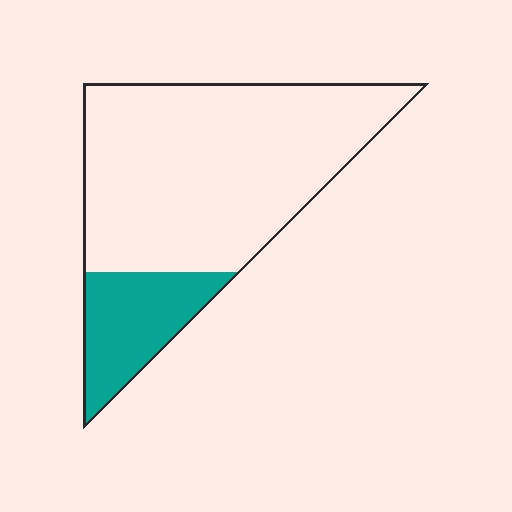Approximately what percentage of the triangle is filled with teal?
Approximately 20%.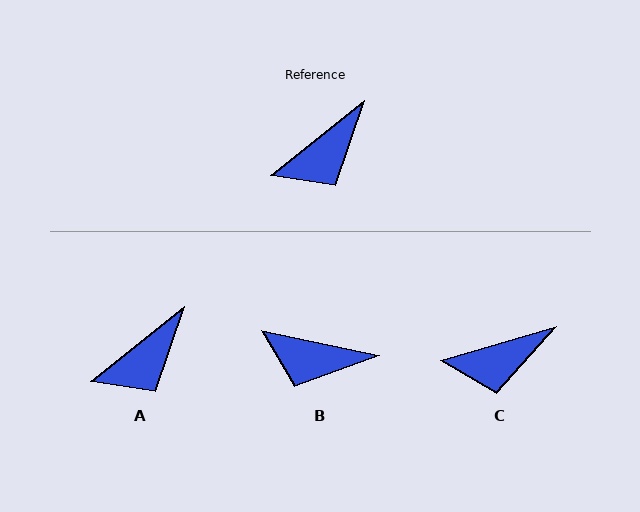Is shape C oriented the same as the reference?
No, it is off by about 23 degrees.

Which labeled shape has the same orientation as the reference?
A.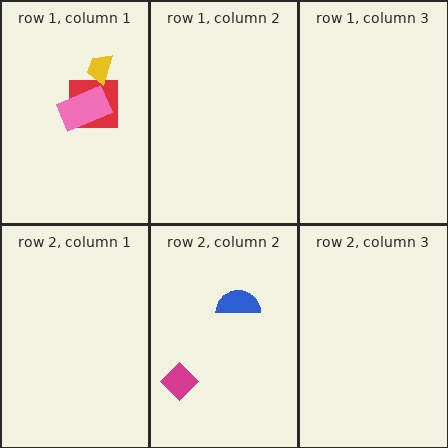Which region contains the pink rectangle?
The row 1, column 1 region.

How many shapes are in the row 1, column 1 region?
3.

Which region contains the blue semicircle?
The row 2, column 2 region.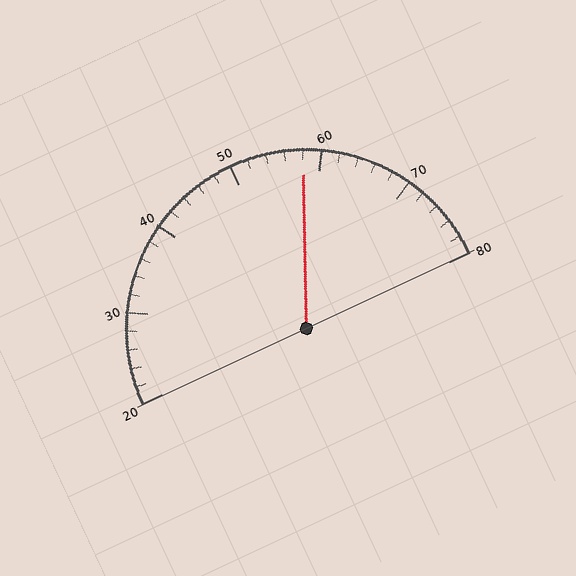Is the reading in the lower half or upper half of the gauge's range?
The reading is in the upper half of the range (20 to 80).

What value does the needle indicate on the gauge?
The needle indicates approximately 58.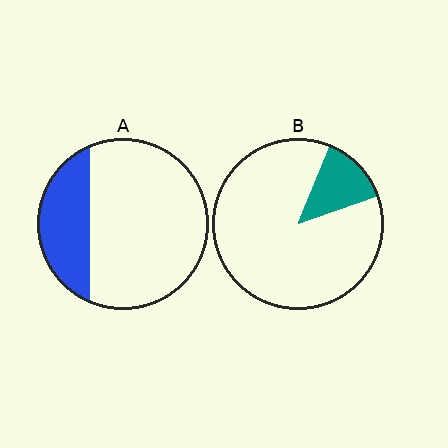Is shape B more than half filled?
No.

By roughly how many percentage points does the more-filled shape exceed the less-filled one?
By roughly 10 percentage points (A over B).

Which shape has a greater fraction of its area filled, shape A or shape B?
Shape A.